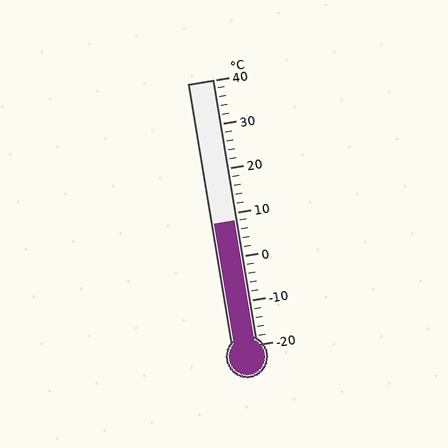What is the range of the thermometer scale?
The thermometer scale ranges from -20°C to 40°C.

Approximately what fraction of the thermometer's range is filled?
The thermometer is filled to approximately 45% of its range.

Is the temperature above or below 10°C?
The temperature is below 10°C.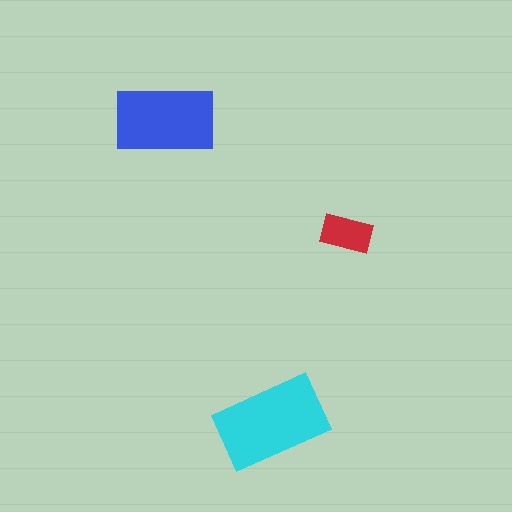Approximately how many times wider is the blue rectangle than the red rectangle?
About 2 times wider.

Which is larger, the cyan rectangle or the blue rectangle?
The cyan one.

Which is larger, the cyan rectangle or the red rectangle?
The cyan one.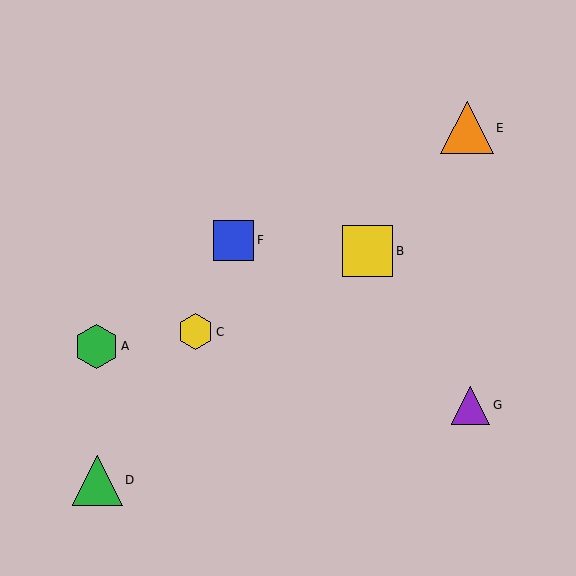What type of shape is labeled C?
Shape C is a yellow hexagon.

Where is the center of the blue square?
The center of the blue square is at (234, 240).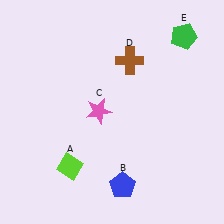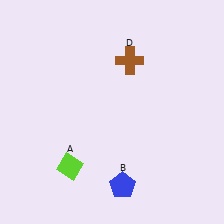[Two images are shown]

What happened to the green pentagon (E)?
The green pentagon (E) was removed in Image 2. It was in the top-right area of Image 1.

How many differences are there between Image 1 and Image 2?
There are 2 differences between the two images.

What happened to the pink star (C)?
The pink star (C) was removed in Image 2. It was in the top-left area of Image 1.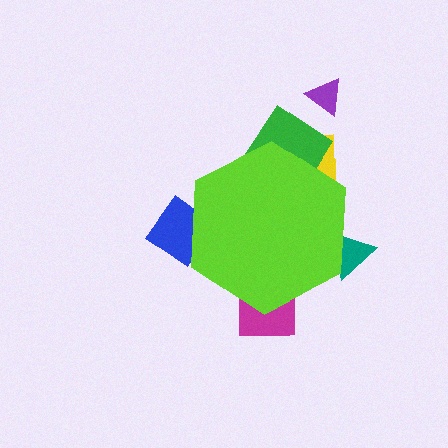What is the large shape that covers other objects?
A lime hexagon.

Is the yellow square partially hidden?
Yes, the yellow square is partially hidden behind the lime hexagon.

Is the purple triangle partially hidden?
No, the purple triangle is fully visible.